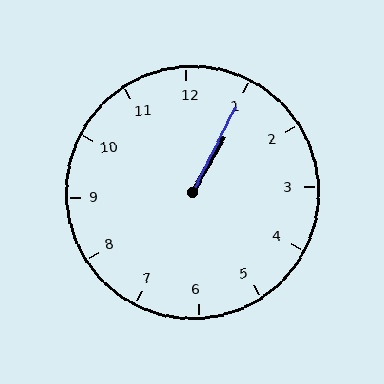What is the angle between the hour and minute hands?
Approximately 2 degrees.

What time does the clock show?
1:05.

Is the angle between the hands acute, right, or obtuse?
It is acute.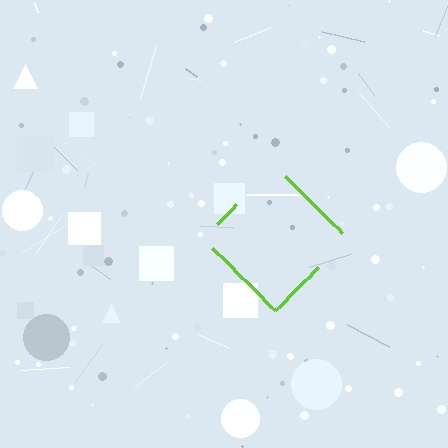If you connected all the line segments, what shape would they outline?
They would outline a diamond.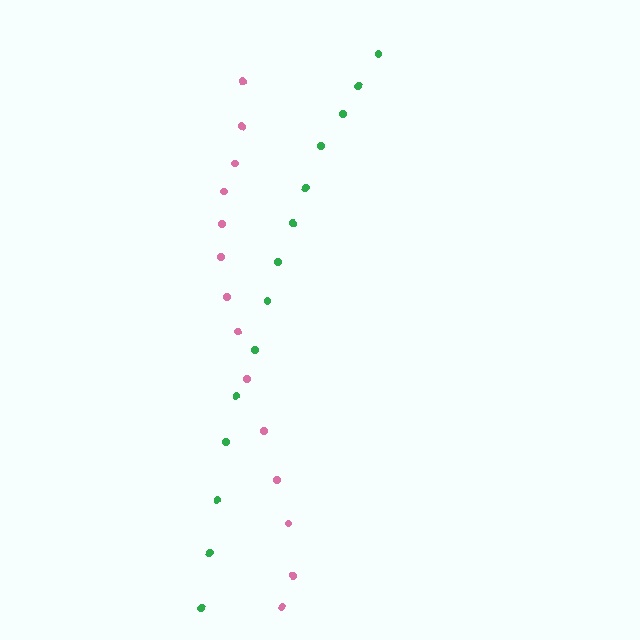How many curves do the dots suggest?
There are 2 distinct paths.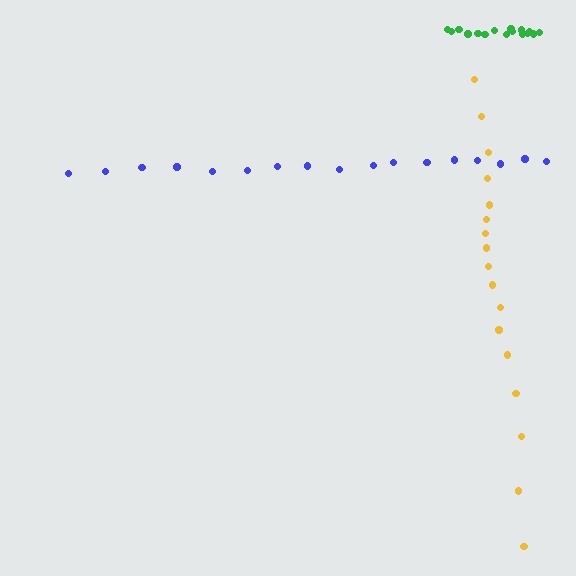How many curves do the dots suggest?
There are 3 distinct paths.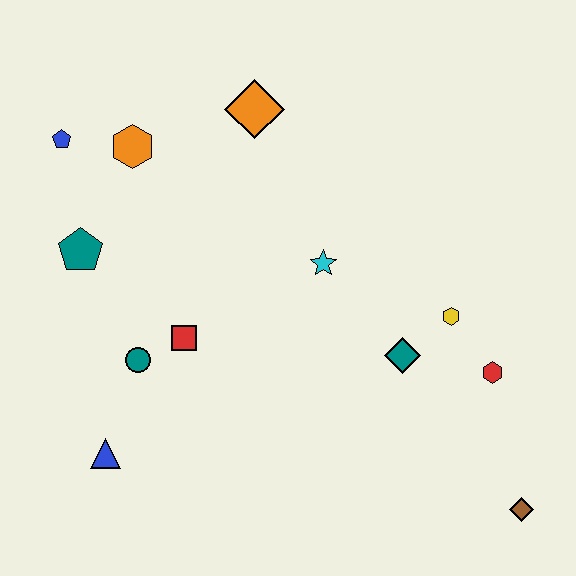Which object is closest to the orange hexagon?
The blue pentagon is closest to the orange hexagon.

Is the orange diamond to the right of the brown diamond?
No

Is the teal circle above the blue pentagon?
No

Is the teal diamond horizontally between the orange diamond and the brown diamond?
Yes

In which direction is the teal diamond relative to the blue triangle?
The teal diamond is to the right of the blue triangle.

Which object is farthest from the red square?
The brown diamond is farthest from the red square.